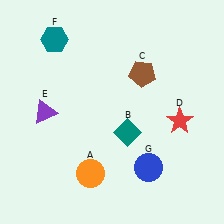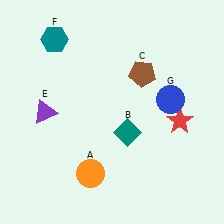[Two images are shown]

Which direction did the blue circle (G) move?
The blue circle (G) moved up.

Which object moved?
The blue circle (G) moved up.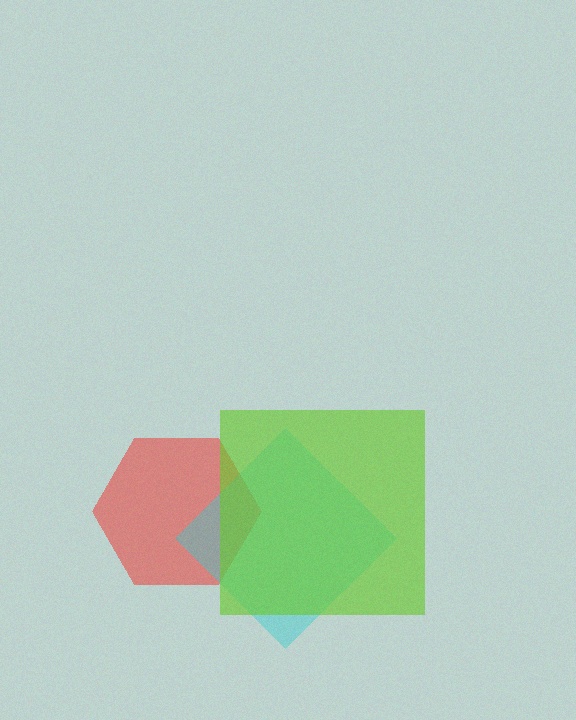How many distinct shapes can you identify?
There are 3 distinct shapes: a red hexagon, a cyan diamond, a lime square.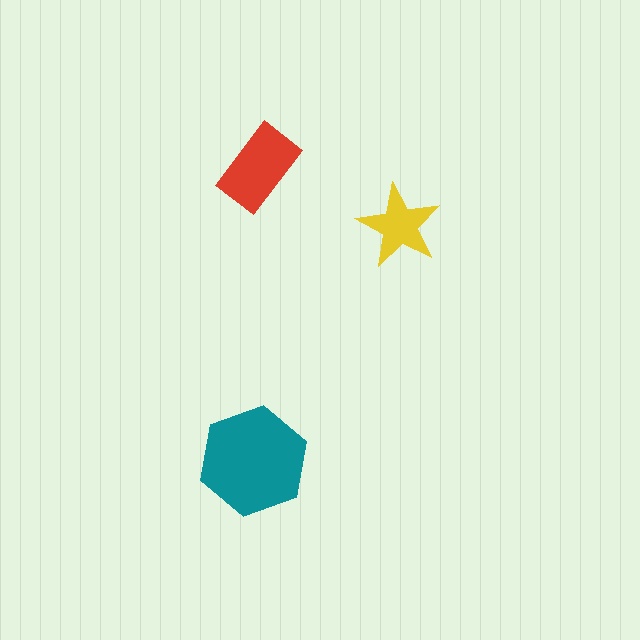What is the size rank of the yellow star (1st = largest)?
3rd.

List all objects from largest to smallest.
The teal hexagon, the red rectangle, the yellow star.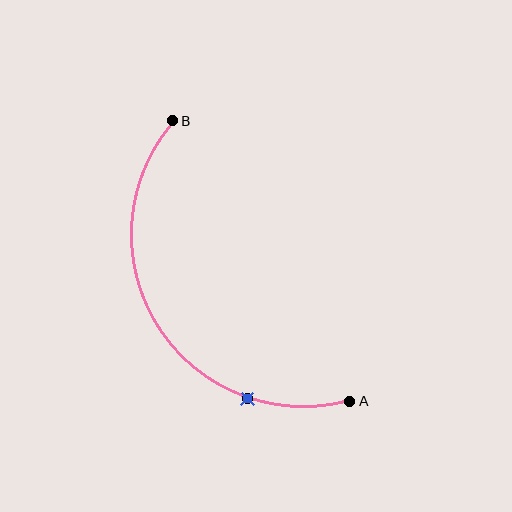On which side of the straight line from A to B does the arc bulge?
The arc bulges to the left of the straight line connecting A and B.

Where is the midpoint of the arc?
The arc midpoint is the point on the curve farthest from the straight line joining A and B. It sits to the left of that line.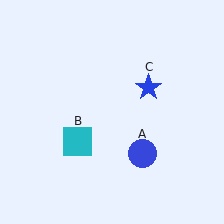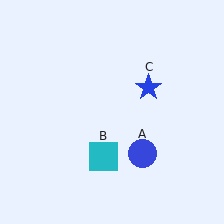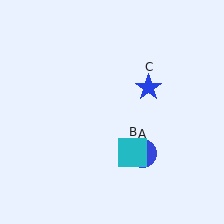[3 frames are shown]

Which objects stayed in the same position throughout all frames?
Blue circle (object A) and blue star (object C) remained stationary.